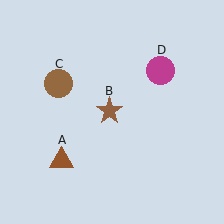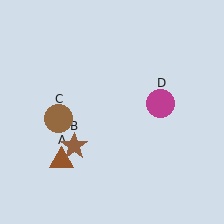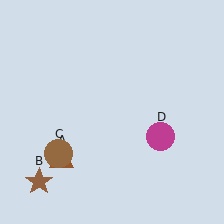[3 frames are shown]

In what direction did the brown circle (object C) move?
The brown circle (object C) moved down.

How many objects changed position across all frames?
3 objects changed position: brown star (object B), brown circle (object C), magenta circle (object D).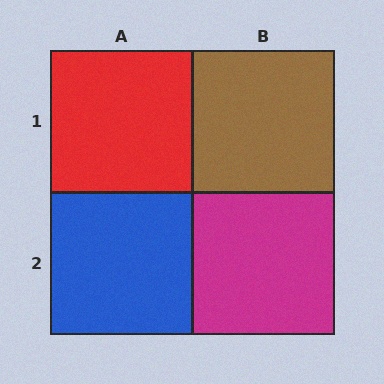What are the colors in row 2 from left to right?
Blue, magenta.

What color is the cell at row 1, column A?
Red.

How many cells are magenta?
1 cell is magenta.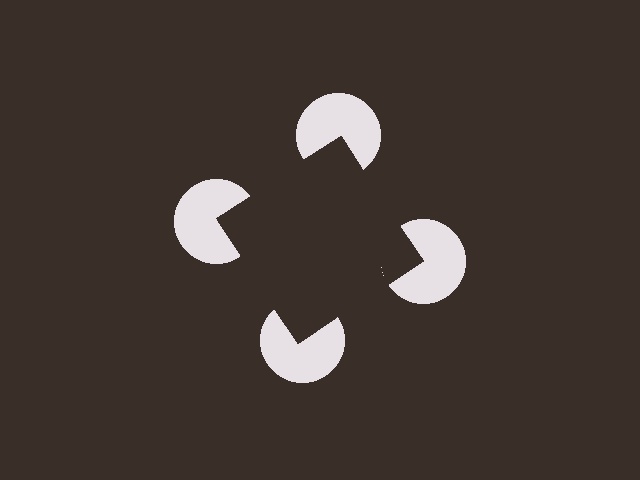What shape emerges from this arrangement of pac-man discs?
An illusory square — its edges are inferred from the aligned wedge cuts in the pac-man discs, not physically drawn.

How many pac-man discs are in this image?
There are 4 — one at each vertex of the illusory square.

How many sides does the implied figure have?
4 sides.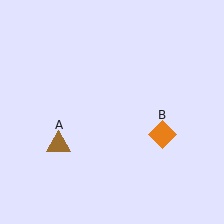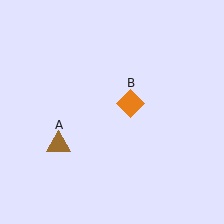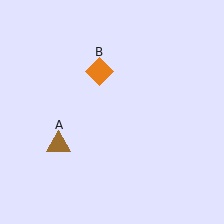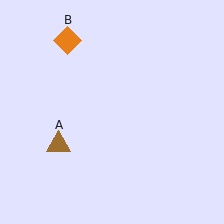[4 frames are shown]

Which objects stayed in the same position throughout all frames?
Brown triangle (object A) remained stationary.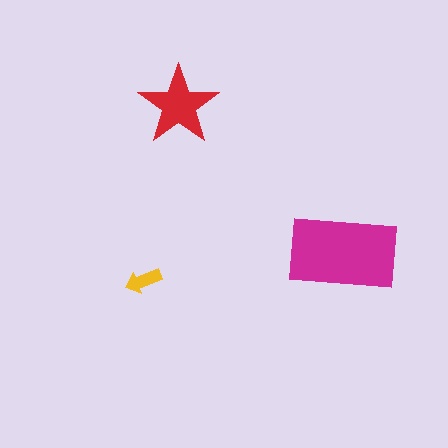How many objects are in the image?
There are 3 objects in the image.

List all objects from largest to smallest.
The magenta rectangle, the red star, the yellow arrow.